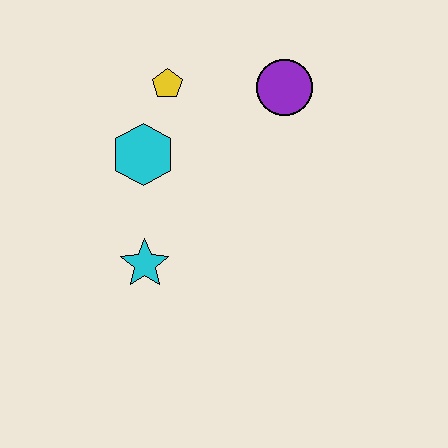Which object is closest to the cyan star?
The cyan hexagon is closest to the cyan star.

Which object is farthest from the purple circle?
The cyan star is farthest from the purple circle.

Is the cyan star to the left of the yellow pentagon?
Yes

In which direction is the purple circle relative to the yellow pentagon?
The purple circle is to the right of the yellow pentagon.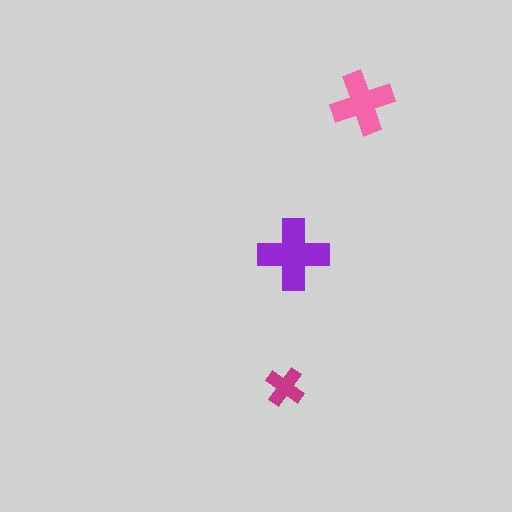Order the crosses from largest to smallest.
the purple one, the pink one, the magenta one.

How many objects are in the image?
There are 3 objects in the image.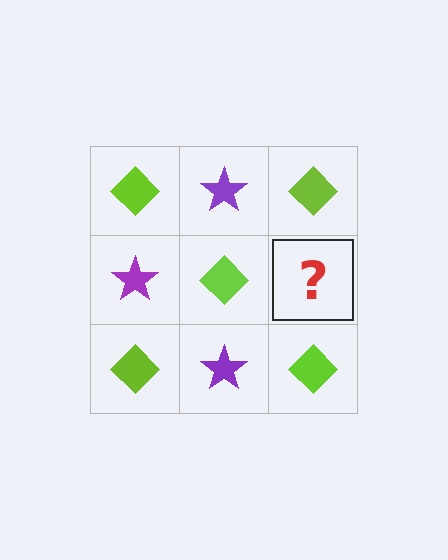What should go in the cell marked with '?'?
The missing cell should contain a purple star.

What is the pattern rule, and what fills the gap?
The rule is that it alternates lime diamond and purple star in a checkerboard pattern. The gap should be filled with a purple star.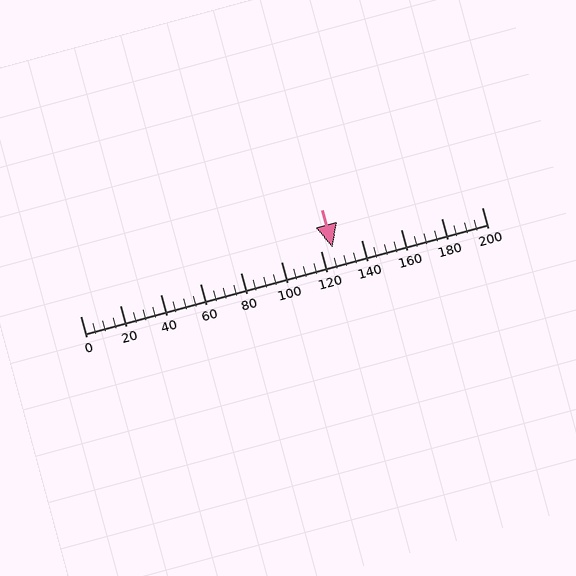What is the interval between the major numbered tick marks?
The major tick marks are spaced 20 units apart.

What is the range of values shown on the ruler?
The ruler shows values from 0 to 200.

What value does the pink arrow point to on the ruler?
The pink arrow points to approximately 126.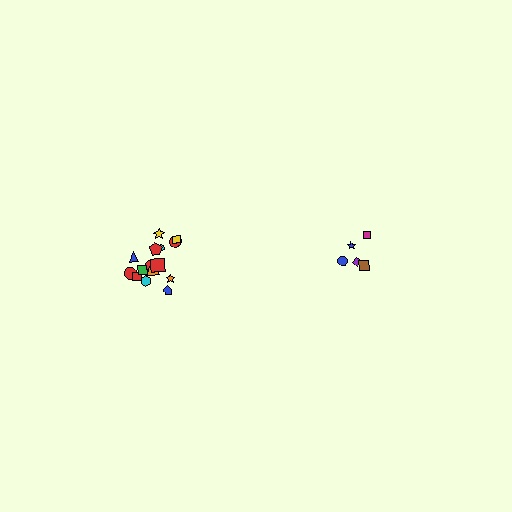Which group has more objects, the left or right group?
The left group.